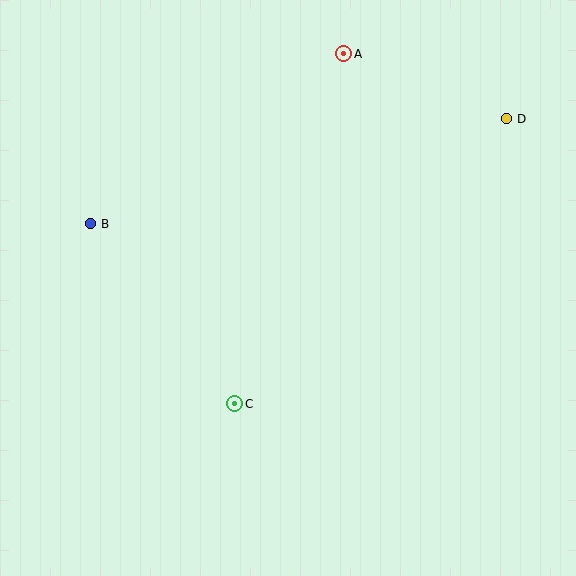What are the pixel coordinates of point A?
Point A is at (344, 54).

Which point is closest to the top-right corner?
Point D is closest to the top-right corner.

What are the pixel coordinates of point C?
Point C is at (235, 404).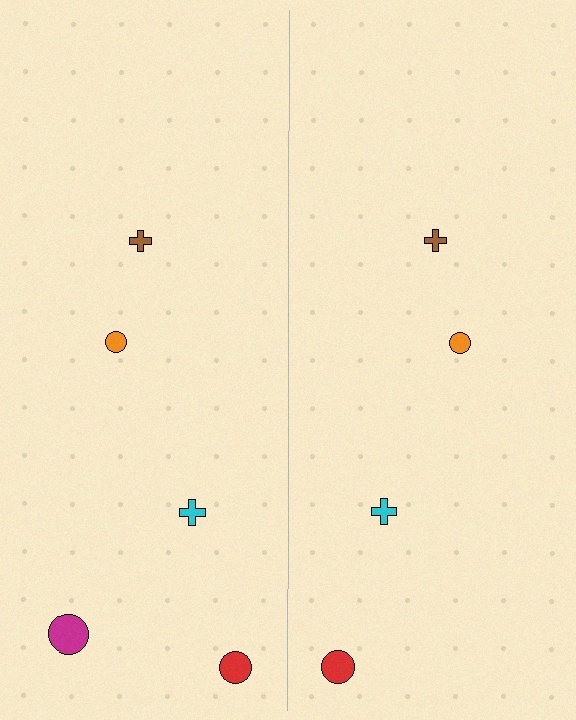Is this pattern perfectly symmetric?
No, the pattern is not perfectly symmetric. A magenta circle is missing from the right side.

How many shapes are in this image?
There are 9 shapes in this image.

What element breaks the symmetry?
A magenta circle is missing from the right side.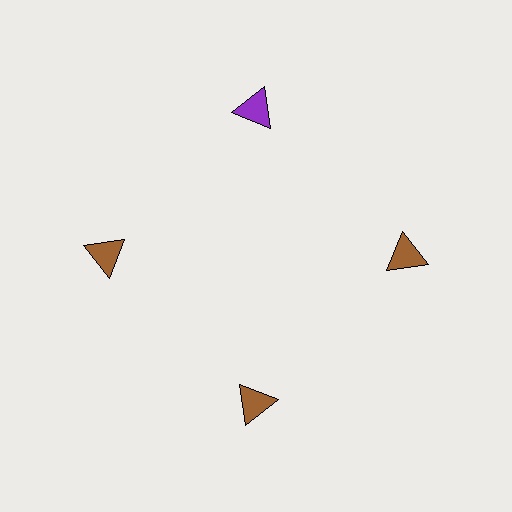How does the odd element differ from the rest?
It has a different color: purple instead of brown.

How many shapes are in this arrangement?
There are 4 shapes arranged in a ring pattern.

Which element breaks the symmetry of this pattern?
The purple triangle at roughly the 12 o'clock position breaks the symmetry. All other shapes are brown triangles.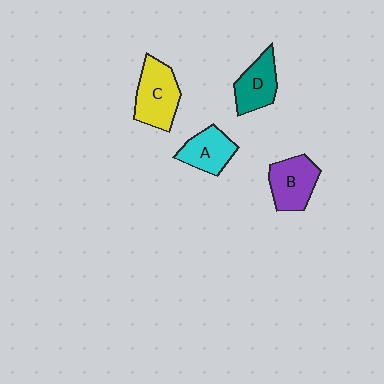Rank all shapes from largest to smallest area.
From largest to smallest: C (yellow), B (purple), D (teal), A (cyan).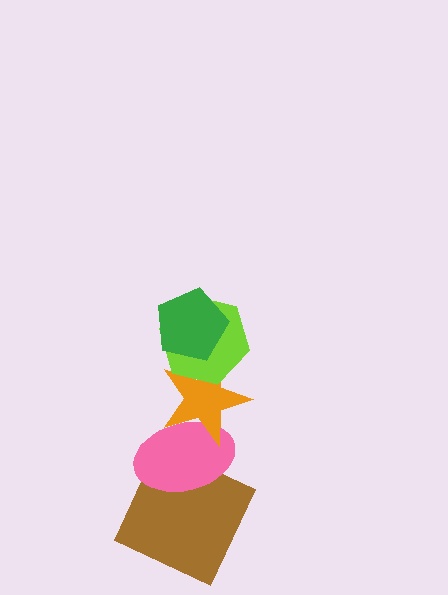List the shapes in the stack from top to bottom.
From top to bottom: the green pentagon, the lime hexagon, the orange star, the pink ellipse, the brown square.